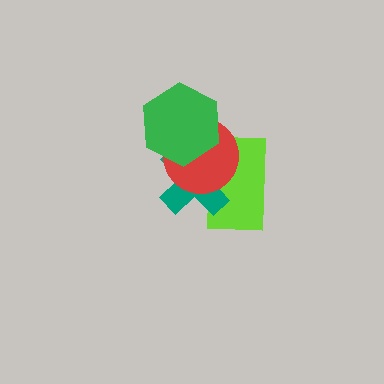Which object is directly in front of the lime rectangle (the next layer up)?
The teal cross is directly in front of the lime rectangle.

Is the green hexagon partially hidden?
No, no other shape covers it.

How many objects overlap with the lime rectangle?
2 objects overlap with the lime rectangle.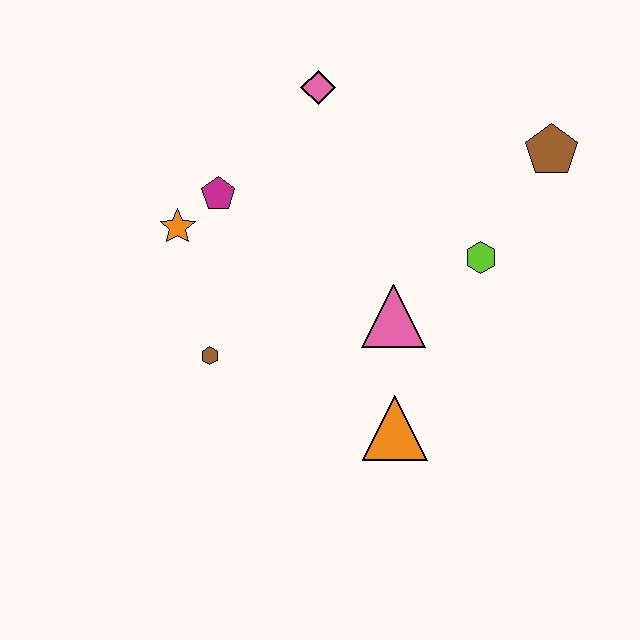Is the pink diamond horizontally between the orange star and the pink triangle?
Yes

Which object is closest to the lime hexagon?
The pink triangle is closest to the lime hexagon.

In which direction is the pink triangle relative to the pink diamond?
The pink triangle is below the pink diamond.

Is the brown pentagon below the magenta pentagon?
No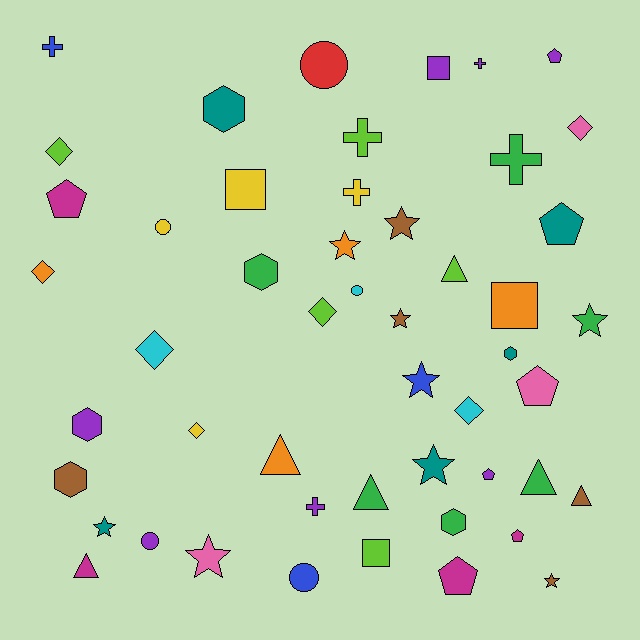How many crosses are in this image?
There are 6 crosses.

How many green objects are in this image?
There are 6 green objects.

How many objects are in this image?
There are 50 objects.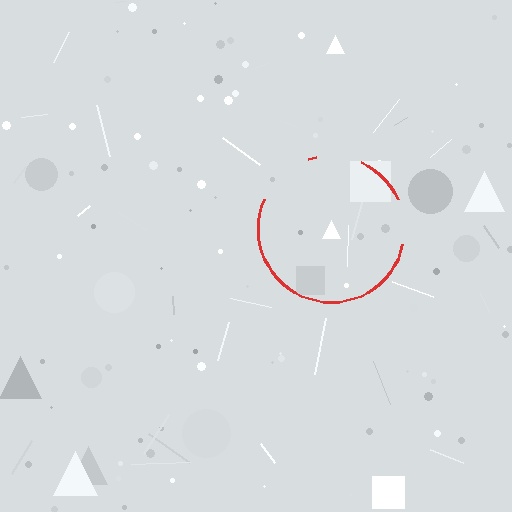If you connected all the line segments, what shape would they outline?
They would outline a circle.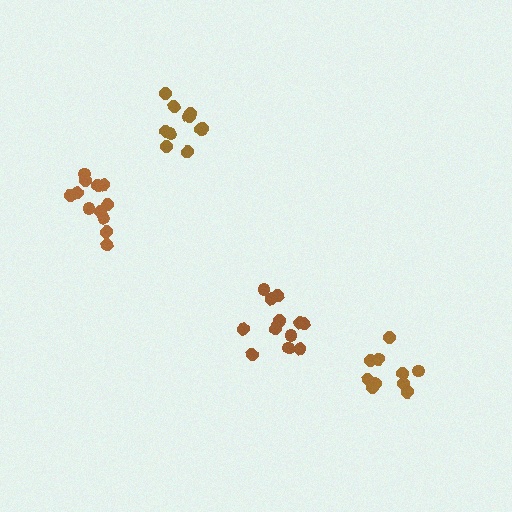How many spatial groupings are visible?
There are 4 spatial groupings.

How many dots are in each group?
Group 1: 10 dots, Group 2: 12 dots, Group 3: 13 dots, Group 4: 11 dots (46 total).